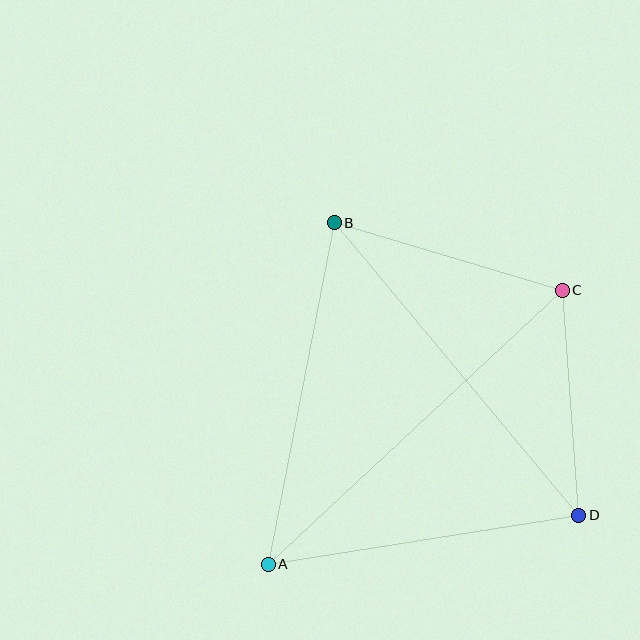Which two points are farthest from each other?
Points A and C are farthest from each other.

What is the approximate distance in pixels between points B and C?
The distance between B and C is approximately 238 pixels.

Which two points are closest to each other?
Points C and D are closest to each other.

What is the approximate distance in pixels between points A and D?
The distance between A and D is approximately 314 pixels.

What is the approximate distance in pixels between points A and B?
The distance between A and B is approximately 348 pixels.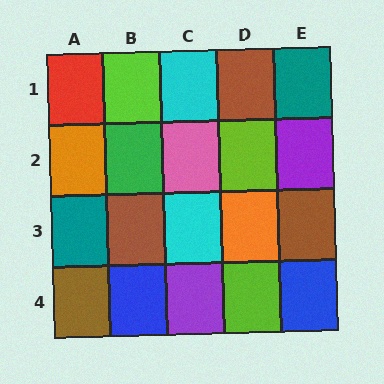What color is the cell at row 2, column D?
Lime.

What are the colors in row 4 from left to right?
Brown, blue, purple, lime, blue.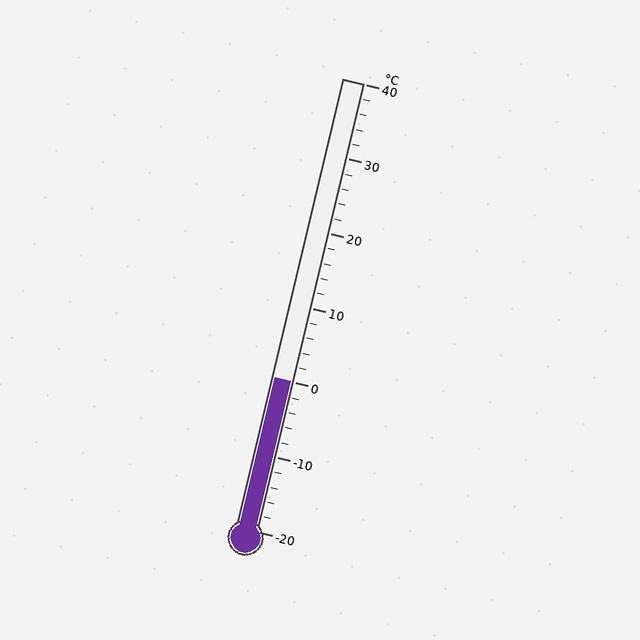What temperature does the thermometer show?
The thermometer shows approximately 0°C.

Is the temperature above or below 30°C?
The temperature is below 30°C.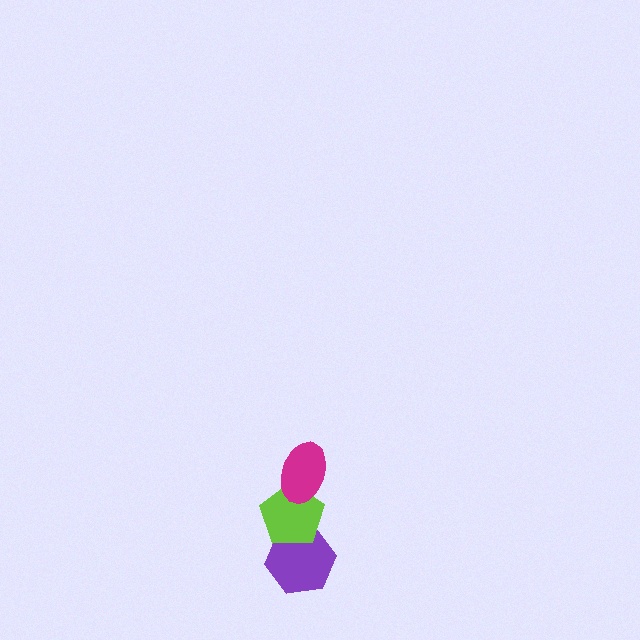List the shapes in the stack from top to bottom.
From top to bottom: the magenta ellipse, the lime pentagon, the purple hexagon.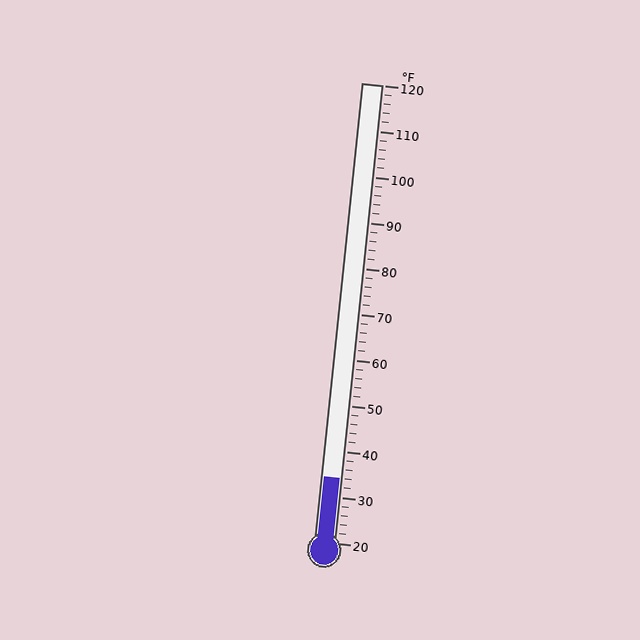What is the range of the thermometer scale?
The thermometer scale ranges from 20°F to 120°F.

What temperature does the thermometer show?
The thermometer shows approximately 34°F.